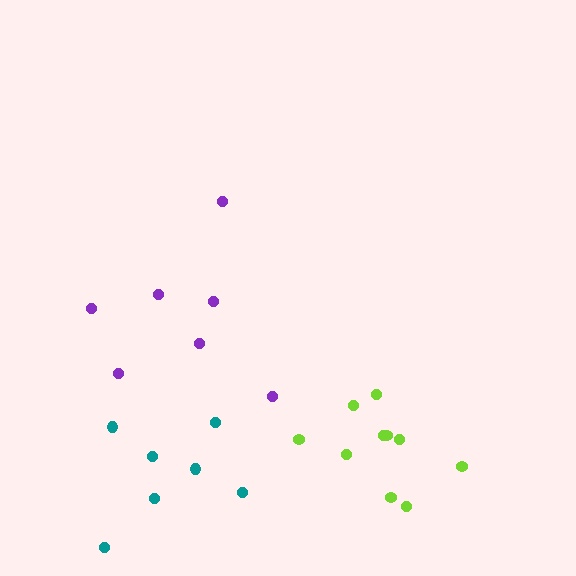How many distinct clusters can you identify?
There are 3 distinct clusters.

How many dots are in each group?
Group 1: 7 dots, Group 2: 10 dots, Group 3: 7 dots (24 total).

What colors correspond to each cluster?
The clusters are colored: purple, lime, teal.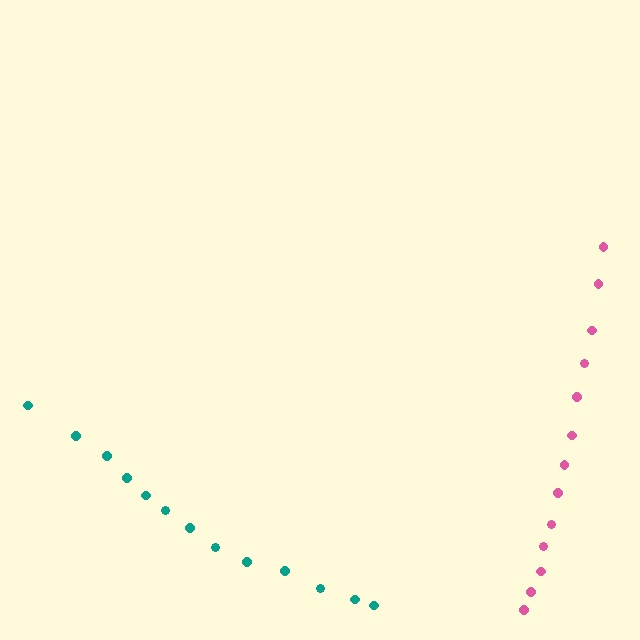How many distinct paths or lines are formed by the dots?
There are 2 distinct paths.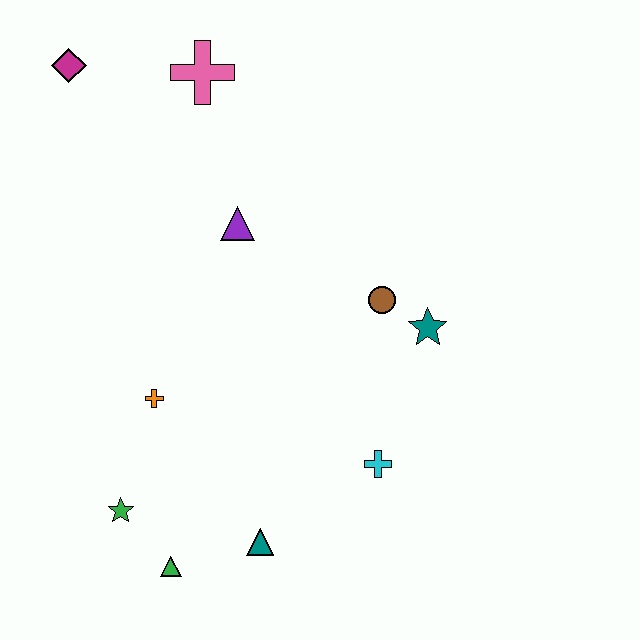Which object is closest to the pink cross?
The magenta diamond is closest to the pink cross.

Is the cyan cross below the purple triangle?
Yes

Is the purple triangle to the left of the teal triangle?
Yes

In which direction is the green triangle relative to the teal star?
The green triangle is to the left of the teal star.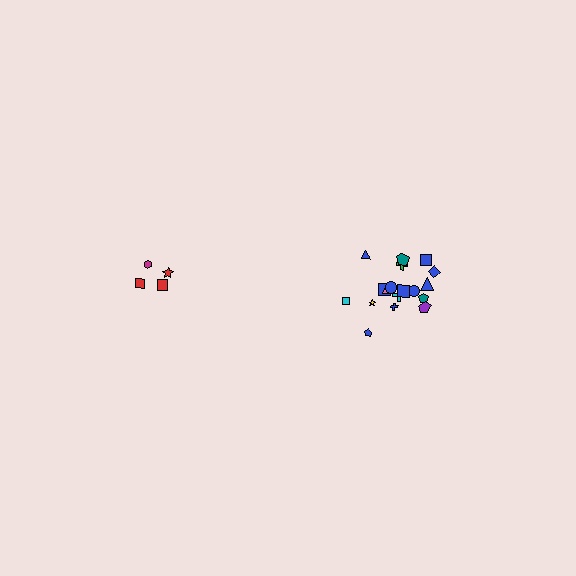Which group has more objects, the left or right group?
The right group.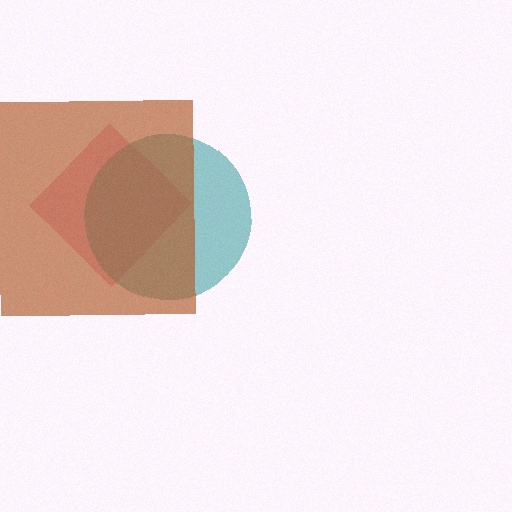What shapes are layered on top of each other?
The layered shapes are: a pink diamond, a teal circle, a brown square.